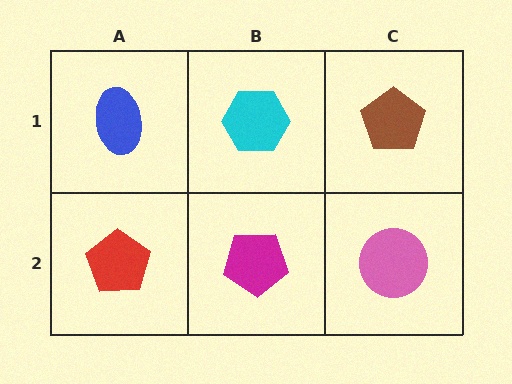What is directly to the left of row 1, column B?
A blue ellipse.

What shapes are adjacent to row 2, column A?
A blue ellipse (row 1, column A), a magenta pentagon (row 2, column B).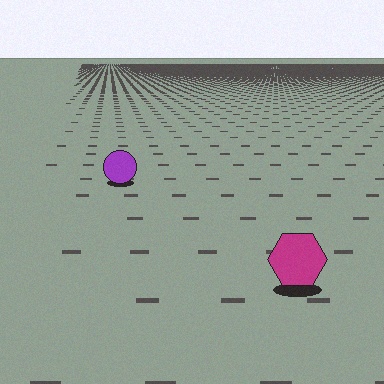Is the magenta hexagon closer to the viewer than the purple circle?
Yes. The magenta hexagon is closer — you can tell from the texture gradient: the ground texture is coarser near it.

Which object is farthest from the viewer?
The purple circle is farthest from the viewer. It appears smaller and the ground texture around it is denser.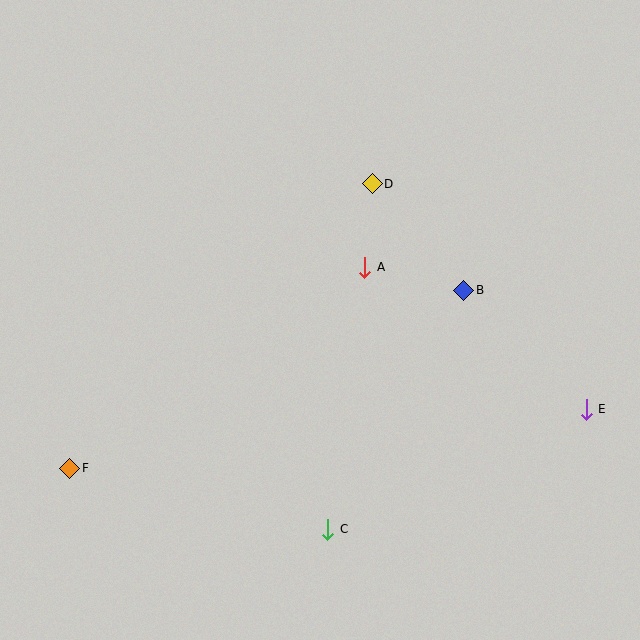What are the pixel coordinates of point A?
Point A is at (365, 267).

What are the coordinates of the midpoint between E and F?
The midpoint between E and F is at (328, 439).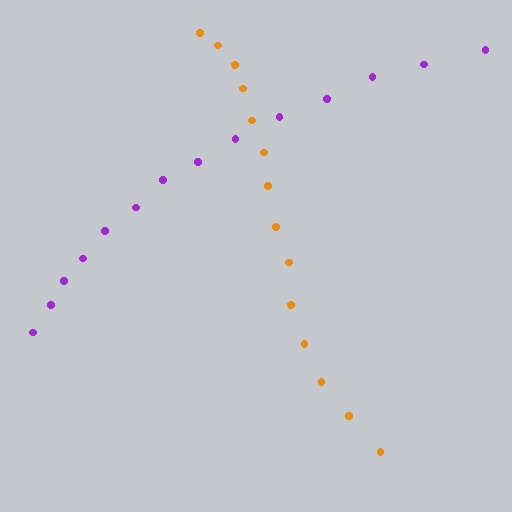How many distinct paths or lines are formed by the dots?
There are 2 distinct paths.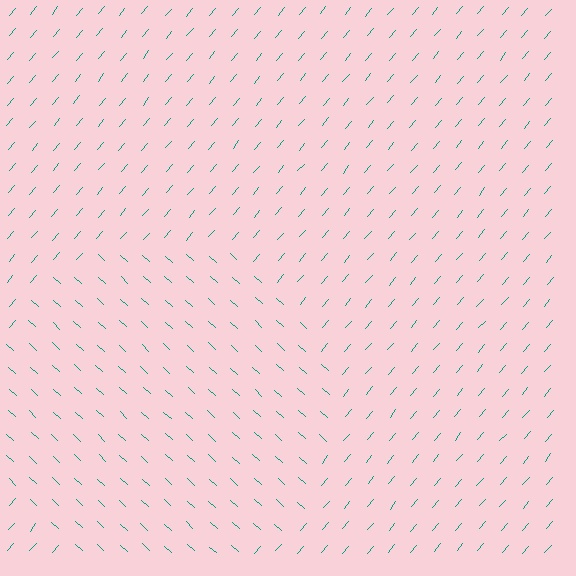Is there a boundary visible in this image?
Yes, there is a texture boundary formed by a change in line orientation.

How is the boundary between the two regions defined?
The boundary is defined purely by a change in line orientation (approximately 88 degrees difference). All lines are the same color and thickness.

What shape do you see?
I see a circle.